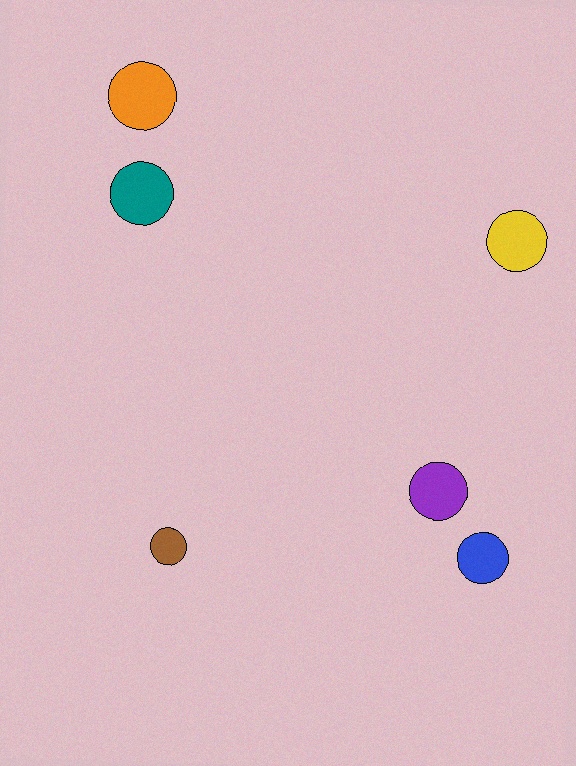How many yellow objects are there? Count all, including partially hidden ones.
There is 1 yellow object.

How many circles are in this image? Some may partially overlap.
There are 6 circles.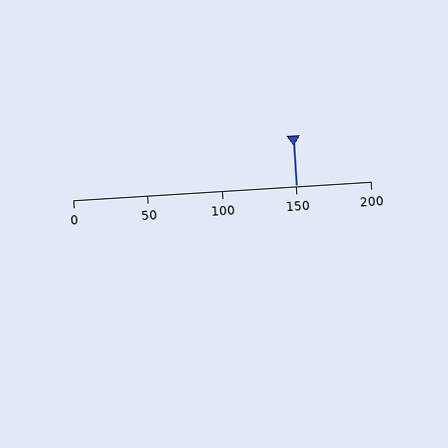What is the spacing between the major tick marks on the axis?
The major ticks are spaced 50 apart.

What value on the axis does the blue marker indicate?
The marker indicates approximately 150.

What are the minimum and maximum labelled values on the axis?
The axis runs from 0 to 200.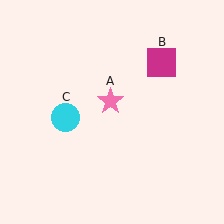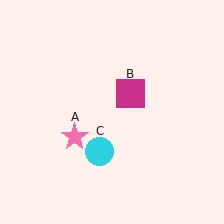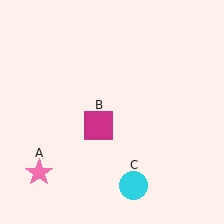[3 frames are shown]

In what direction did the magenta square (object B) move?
The magenta square (object B) moved down and to the left.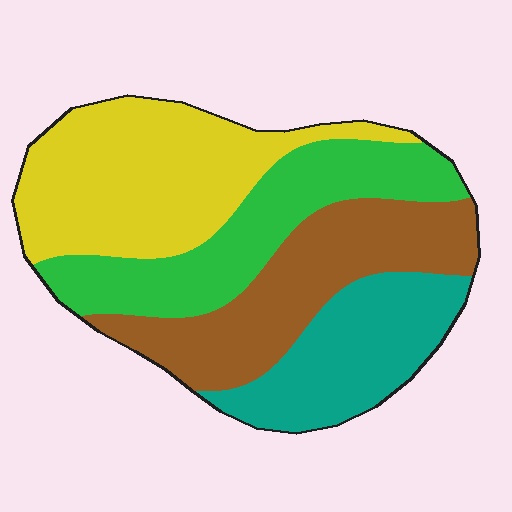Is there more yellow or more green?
Yellow.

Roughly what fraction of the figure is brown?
Brown takes up between a quarter and a half of the figure.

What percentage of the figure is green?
Green takes up about one quarter (1/4) of the figure.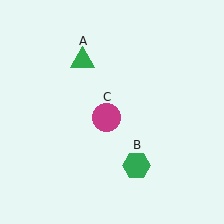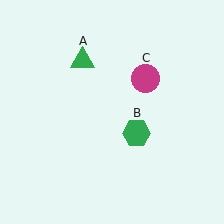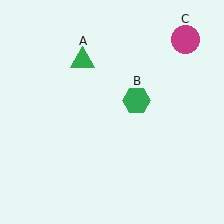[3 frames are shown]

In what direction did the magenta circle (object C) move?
The magenta circle (object C) moved up and to the right.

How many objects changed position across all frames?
2 objects changed position: green hexagon (object B), magenta circle (object C).